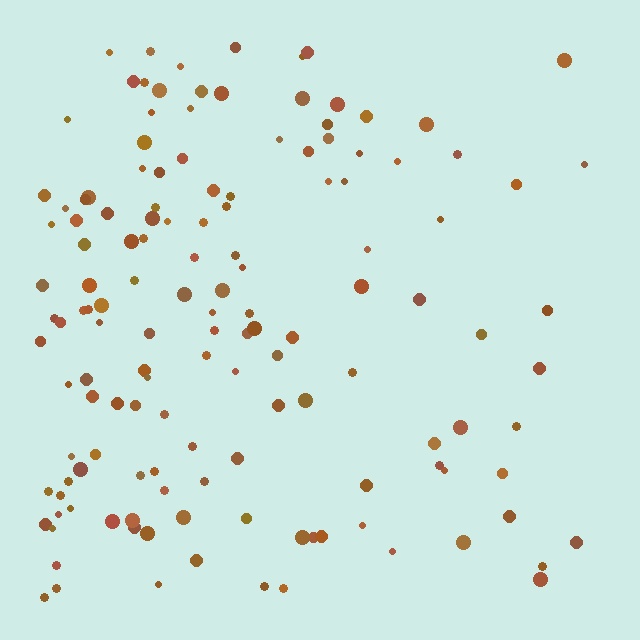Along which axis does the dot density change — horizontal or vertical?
Horizontal.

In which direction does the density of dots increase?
From right to left, with the left side densest.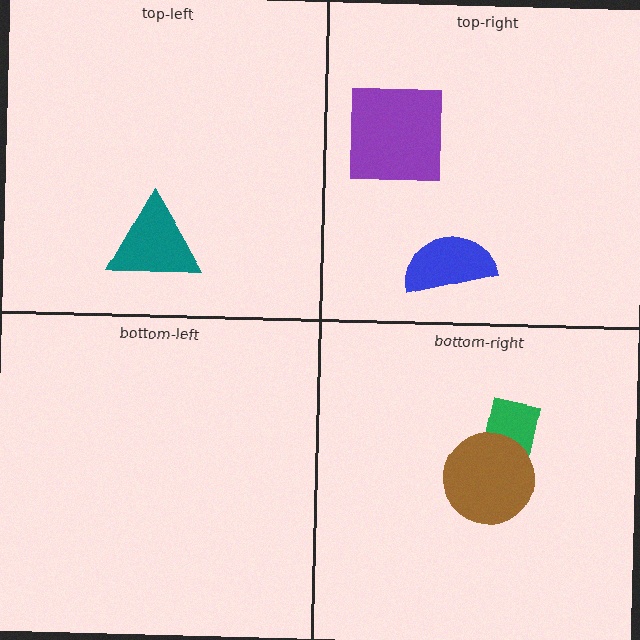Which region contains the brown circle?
The bottom-right region.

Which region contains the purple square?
The top-right region.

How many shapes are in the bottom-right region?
2.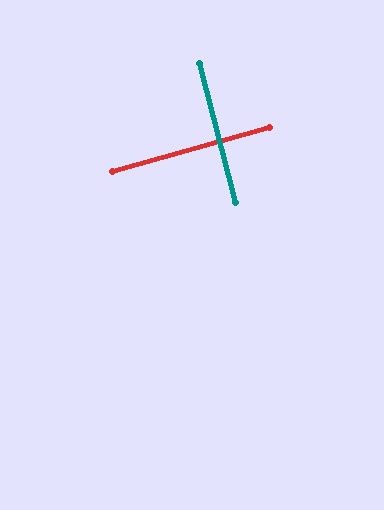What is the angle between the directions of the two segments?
Approximately 89 degrees.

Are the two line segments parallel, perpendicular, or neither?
Perpendicular — they meet at approximately 89°.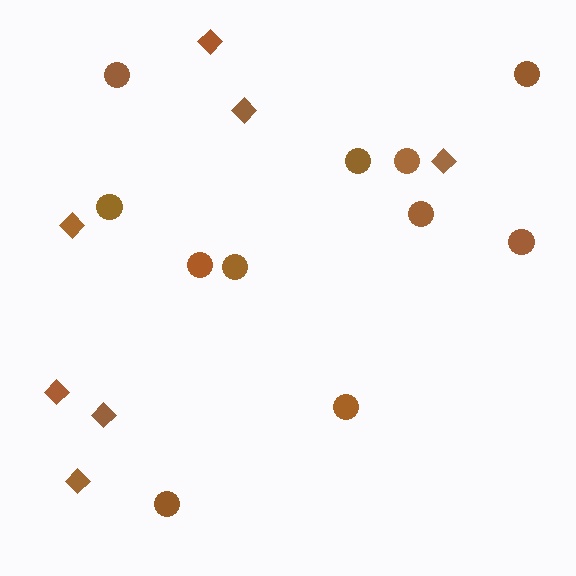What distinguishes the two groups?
There are 2 groups: one group of diamonds (7) and one group of circles (11).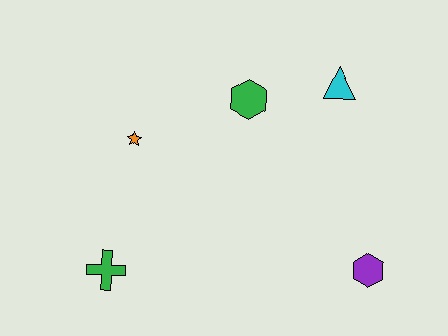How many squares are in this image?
There are no squares.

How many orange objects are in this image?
There is 1 orange object.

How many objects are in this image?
There are 5 objects.